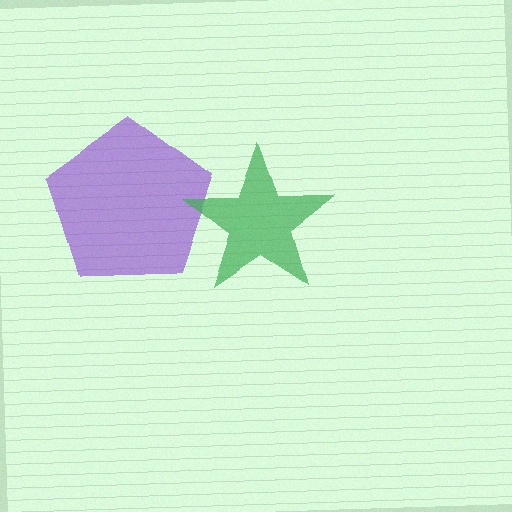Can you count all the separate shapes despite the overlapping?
Yes, there are 2 separate shapes.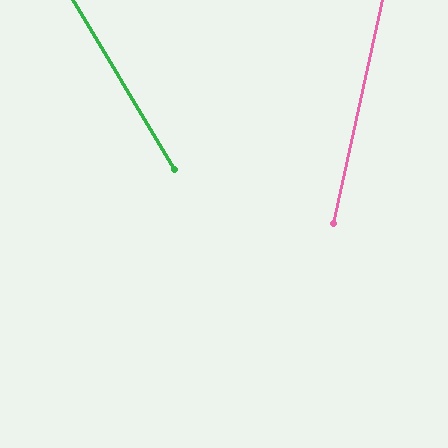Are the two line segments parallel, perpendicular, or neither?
Neither parallel nor perpendicular — they differ by about 43°.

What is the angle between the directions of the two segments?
Approximately 43 degrees.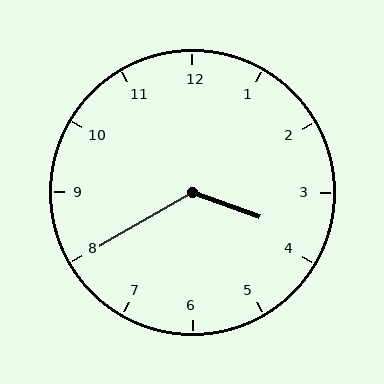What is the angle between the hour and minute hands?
Approximately 130 degrees.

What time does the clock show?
3:40.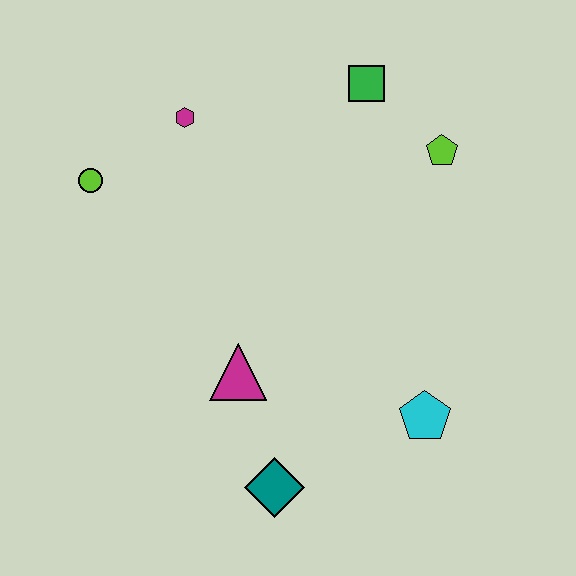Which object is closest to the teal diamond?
The magenta triangle is closest to the teal diamond.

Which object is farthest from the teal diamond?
The green square is farthest from the teal diamond.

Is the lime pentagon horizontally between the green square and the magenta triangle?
No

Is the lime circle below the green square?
Yes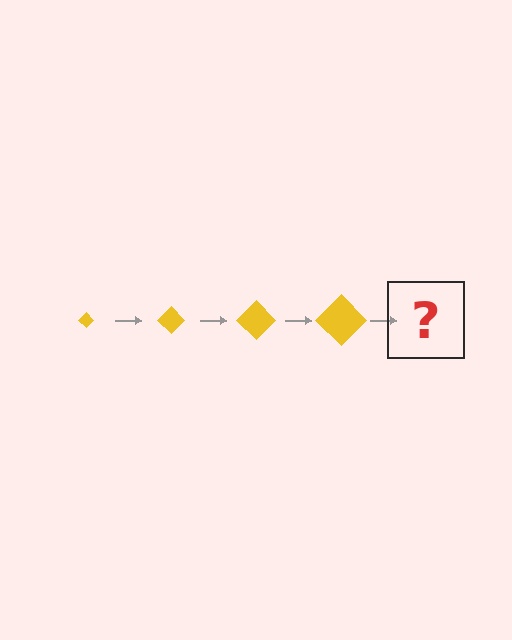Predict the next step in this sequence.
The next step is a yellow diamond, larger than the previous one.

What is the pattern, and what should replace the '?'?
The pattern is that the diamond gets progressively larger each step. The '?' should be a yellow diamond, larger than the previous one.